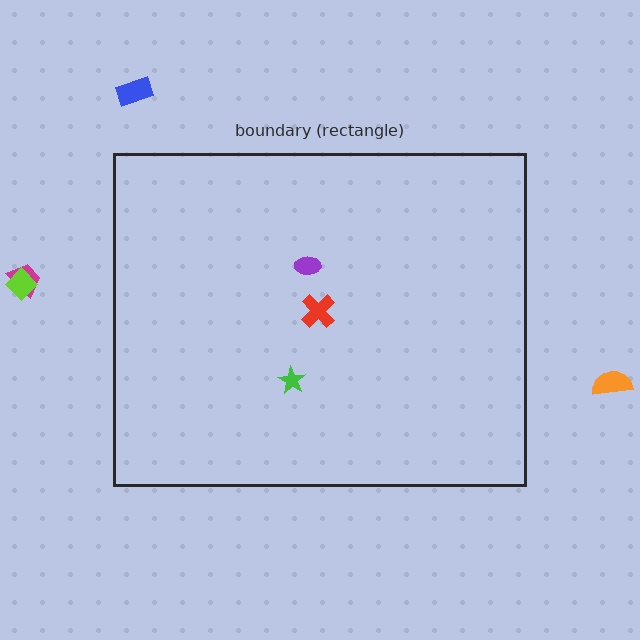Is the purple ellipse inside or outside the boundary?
Inside.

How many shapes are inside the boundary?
3 inside, 4 outside.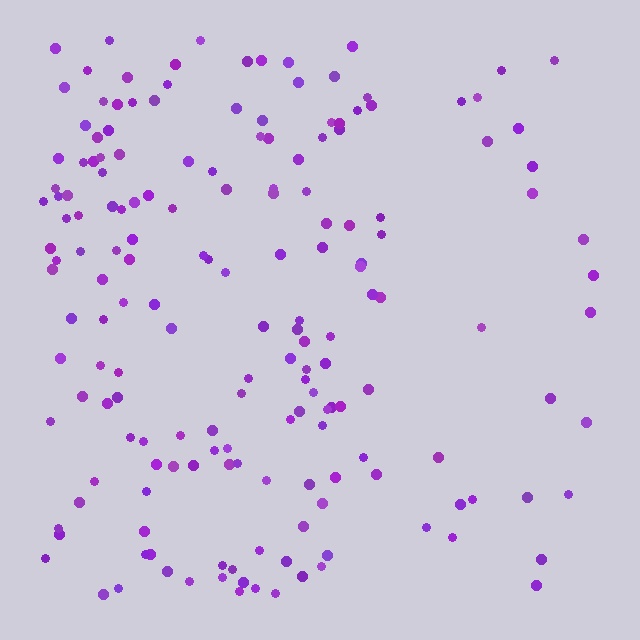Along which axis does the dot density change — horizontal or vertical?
Horizontal.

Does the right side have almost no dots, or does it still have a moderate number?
Still a moderate number, just noticeably fewer than the left.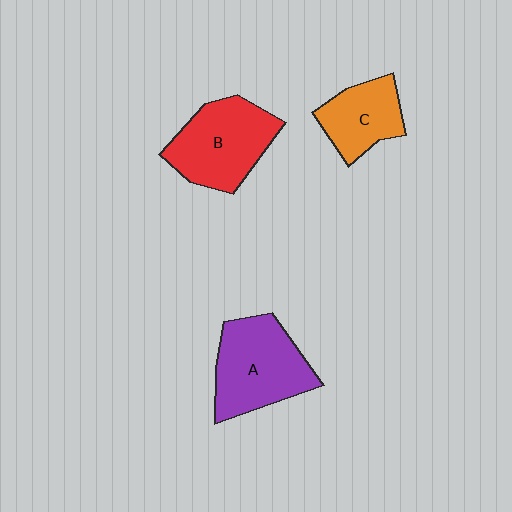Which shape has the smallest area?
Shape C (orange).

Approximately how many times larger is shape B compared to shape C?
Approximately 1.5 times.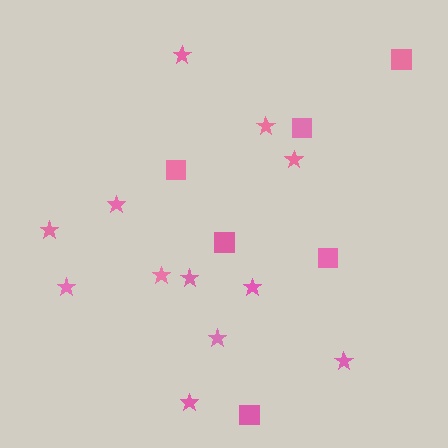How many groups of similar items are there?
There are 2 groups: one group of stars (12) and one group of squares (6).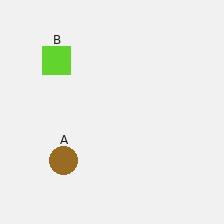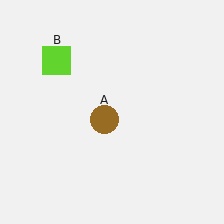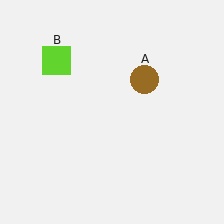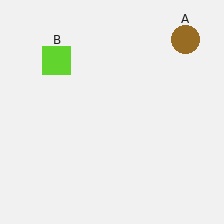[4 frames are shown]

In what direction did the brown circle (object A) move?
The brown circle (object A) moved up and to the right.